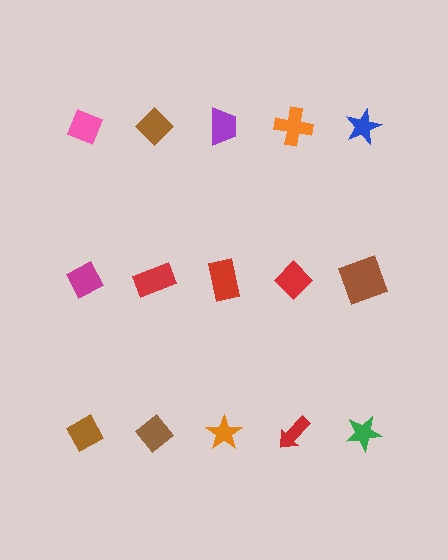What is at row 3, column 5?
A green star.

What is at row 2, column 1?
A magenta diamond.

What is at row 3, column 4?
A red arrow.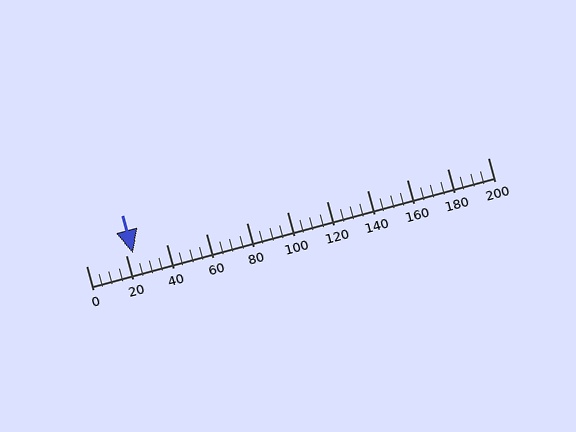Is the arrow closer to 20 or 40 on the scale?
The arrow is closer to 20.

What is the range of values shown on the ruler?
The ruler shows values from 0 to 200.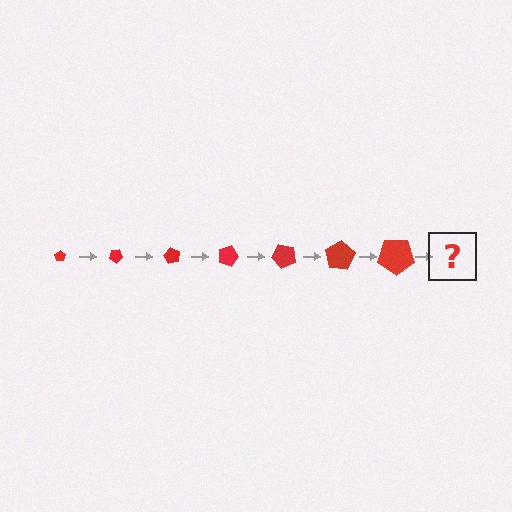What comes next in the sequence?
The next element should be a pentagon, larger than the previous one and rotated 210 degrees from the start.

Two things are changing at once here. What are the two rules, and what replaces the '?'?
The two rules are that the pentagon grows larger each step and it rotates 30 degrees each step. The '?' should be a pentagon, larger than the previous one and rotated 210 degrees from the start.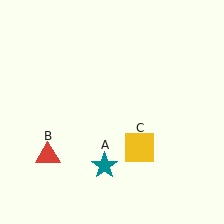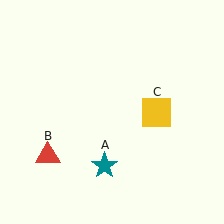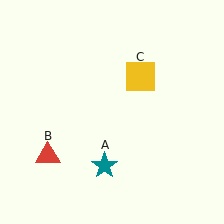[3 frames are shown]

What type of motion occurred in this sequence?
The yellow square (object C) rotated counterclockwise around the center of the scene.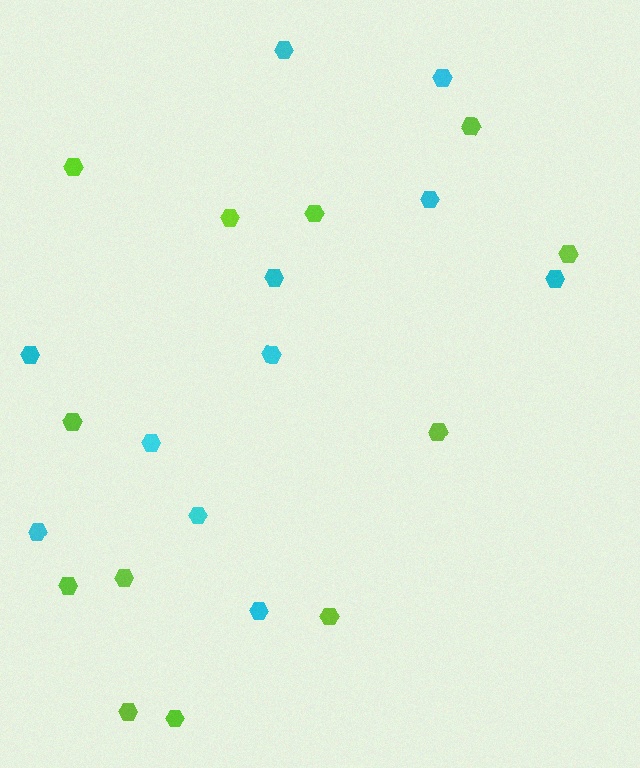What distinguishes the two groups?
There are 2 groups: one group of cyan hexagons (11) and one group of lime hexagons (12).